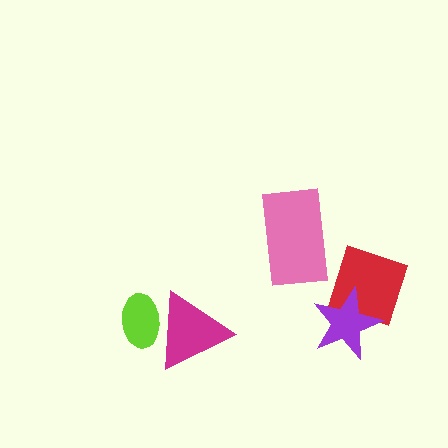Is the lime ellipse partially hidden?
Yes, it is partially covered by another shape.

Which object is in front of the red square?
The purple star is in front of the red square.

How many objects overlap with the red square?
1 object overlaps with the red square.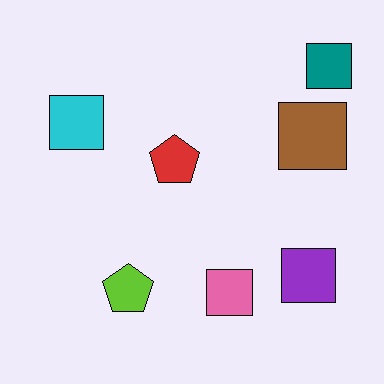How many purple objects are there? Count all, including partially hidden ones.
There is 1 purple object.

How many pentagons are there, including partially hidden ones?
There are 2 pentagons.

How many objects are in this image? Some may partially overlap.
There are 7 objects.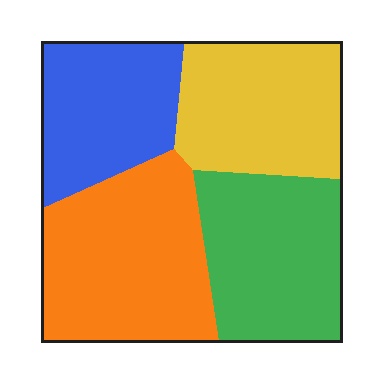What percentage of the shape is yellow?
Yellow covers roughly 25% of the shape.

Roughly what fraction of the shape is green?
Green takes up between a quarter and a half of the shape.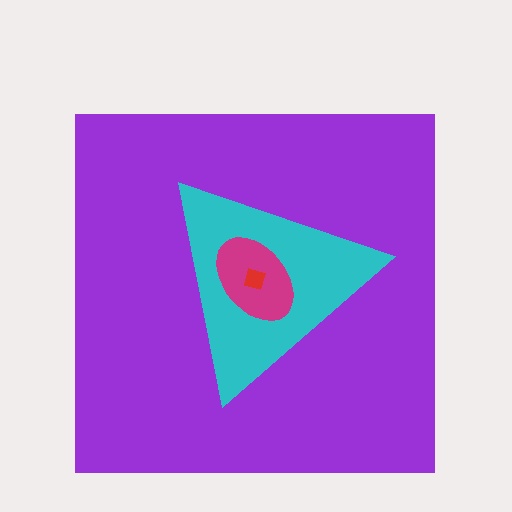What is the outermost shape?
The purple square.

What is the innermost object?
The red square.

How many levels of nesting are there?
4.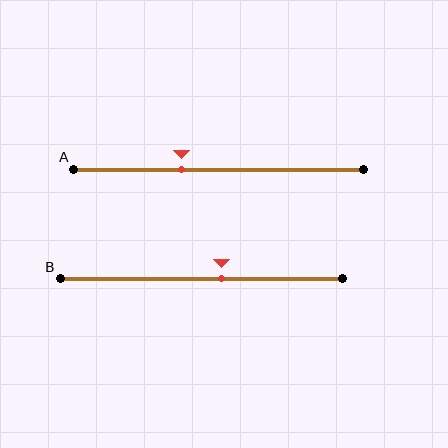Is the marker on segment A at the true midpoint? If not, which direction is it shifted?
No, the marker on segment A is shifted to the left by about 13% of the segment length.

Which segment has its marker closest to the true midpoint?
Segment B has its marker closest to the true midpoint.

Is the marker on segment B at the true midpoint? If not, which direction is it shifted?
No, the marker on segment B is shifted to the right by about 7% of the segment length.